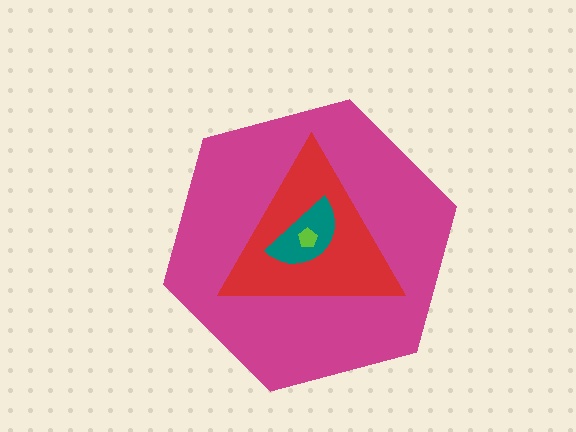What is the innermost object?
The lime pentagon.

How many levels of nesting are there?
4.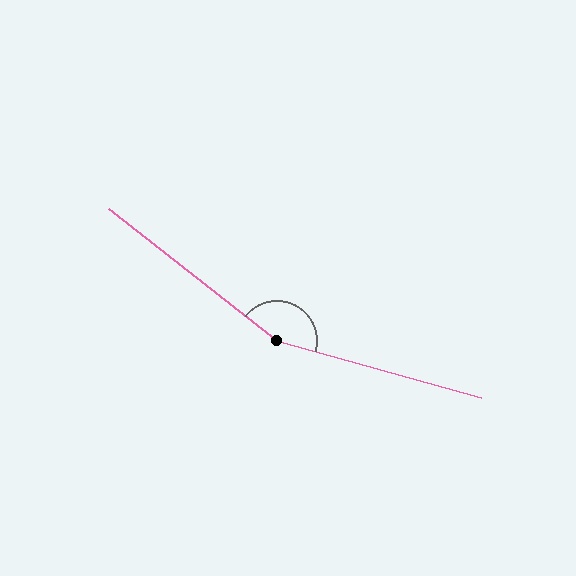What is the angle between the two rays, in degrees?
Approximately 157 degrees.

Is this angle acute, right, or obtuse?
It is obtuse.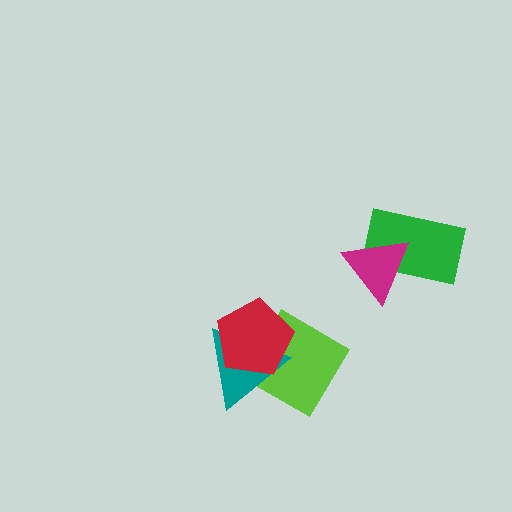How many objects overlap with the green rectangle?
1 object overlaps with the green rectangle.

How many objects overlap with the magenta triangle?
1 object overlaps with the magenta triangle.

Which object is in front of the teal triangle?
The red pentagon is in front of the teal triangle.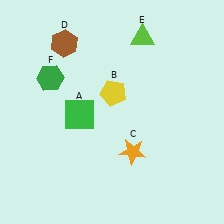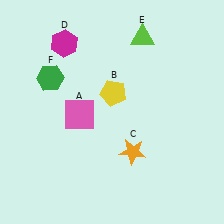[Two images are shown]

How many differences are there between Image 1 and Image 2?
There are 2 differences between the two images.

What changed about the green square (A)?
In Image 1, A is green. In Image 2, it changed to pink.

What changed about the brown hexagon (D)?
In Image 1, D is brown. In Image 2, it changed to magenta.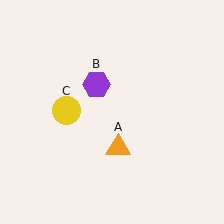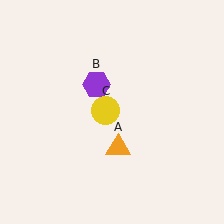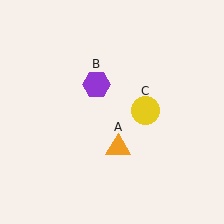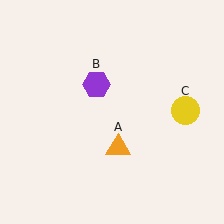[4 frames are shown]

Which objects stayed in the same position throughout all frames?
Orange triangle (object A) and purple hexagon (object B) remained stationary.